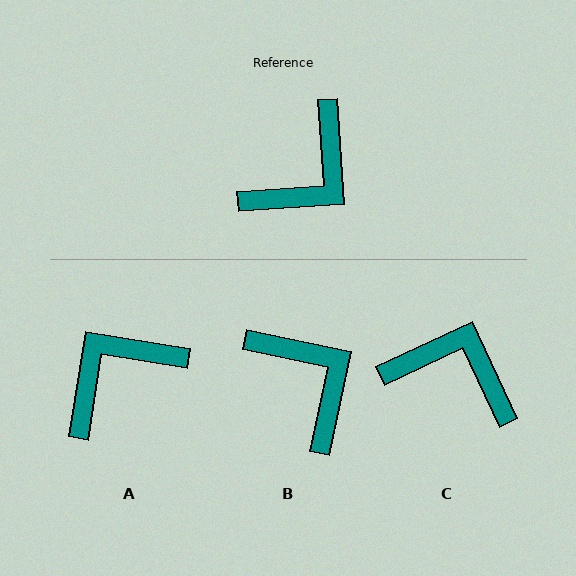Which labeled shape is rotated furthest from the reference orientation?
A, about 167 degrees away.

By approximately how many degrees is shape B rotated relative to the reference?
Approximately 75 degrees counter-clockwise.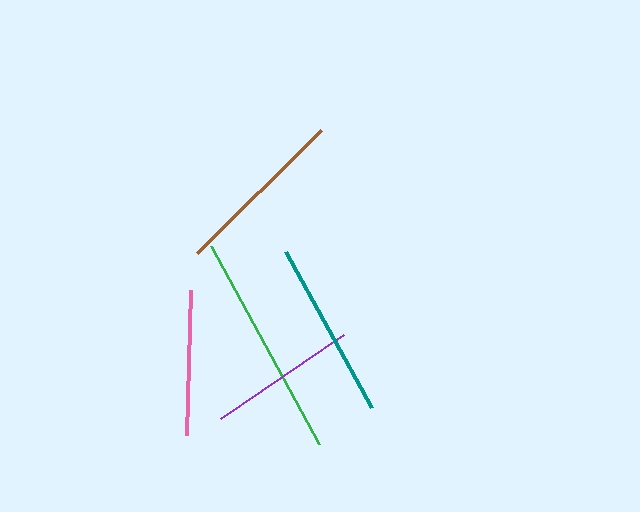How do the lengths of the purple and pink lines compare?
The purple and pink lines are approximately the same length.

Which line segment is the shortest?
The pink line is the shortest at approximately 145 pixels.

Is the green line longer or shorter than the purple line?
The green line is longer than the purple line.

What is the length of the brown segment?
The brown segment is approximately 174 pixels long.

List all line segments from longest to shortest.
From longest to shortest: green, teal, brown, purple, pink.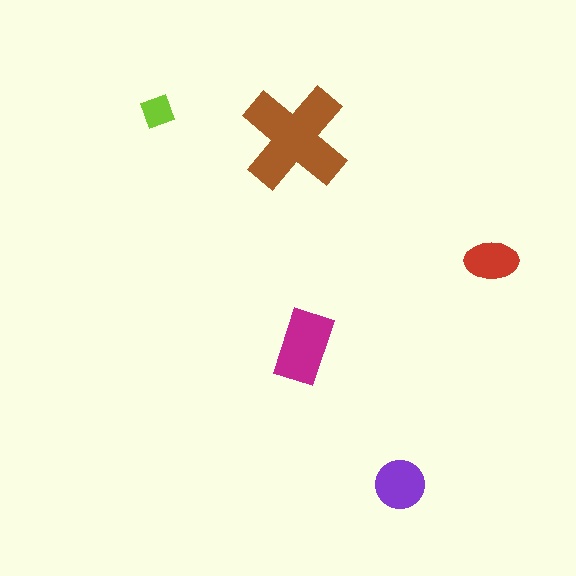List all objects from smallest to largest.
The lime square, the red ellipse, the purple circle, the magenta rectangle, the brown cross.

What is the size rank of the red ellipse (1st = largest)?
4th.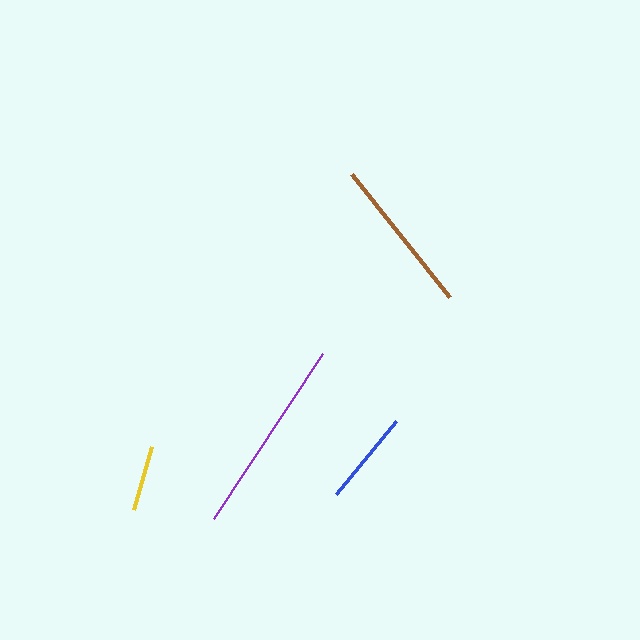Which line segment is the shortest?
The yellow line is the shortest at approximately 66 pixels.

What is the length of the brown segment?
The brown segment is approximately 157 pixels long.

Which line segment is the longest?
The purple line is the longest at approximately 198 pixels.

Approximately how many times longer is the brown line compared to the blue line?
The brown line is approximately 1.6 times the length of the blue line.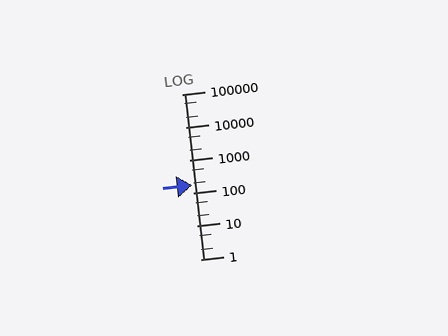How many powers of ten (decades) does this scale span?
The scale spans 5 decades, from 1 to 100000.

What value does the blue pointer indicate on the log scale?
The pointer indicates approximately 170.